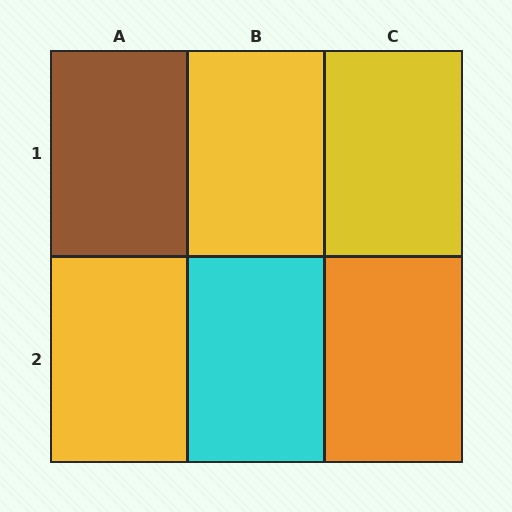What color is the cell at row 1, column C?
Yellow.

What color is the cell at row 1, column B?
Yellow.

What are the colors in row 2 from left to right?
Yellow, cyan, orange.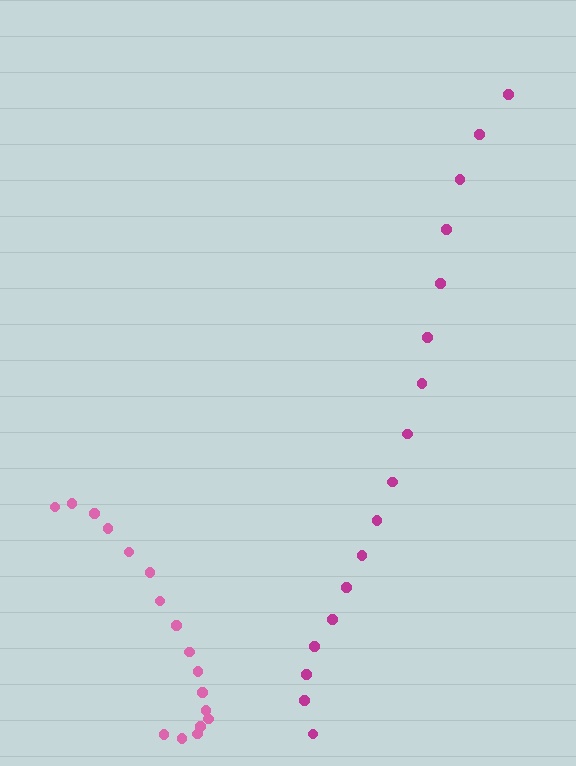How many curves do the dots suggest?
There are 2 distinct paths.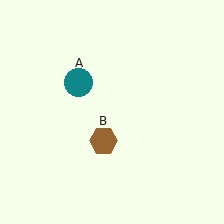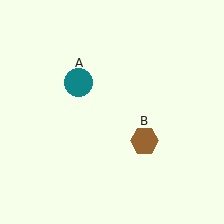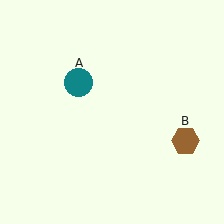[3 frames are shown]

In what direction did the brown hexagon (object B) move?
The brown hexagon (object B) moved right.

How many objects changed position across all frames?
1 object changed position: brown hexagon (object B).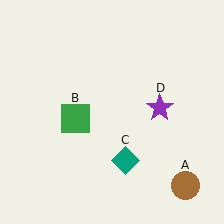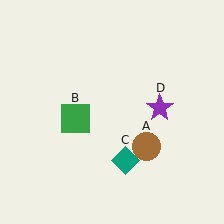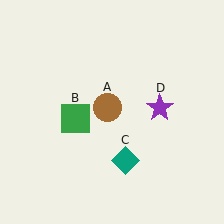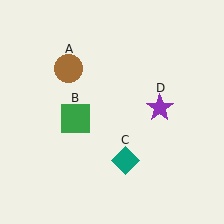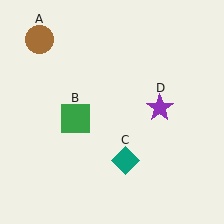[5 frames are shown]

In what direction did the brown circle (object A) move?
The brown circle (object A) moved up and to the left.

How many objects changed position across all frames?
1 object changed position: brown circle (object A).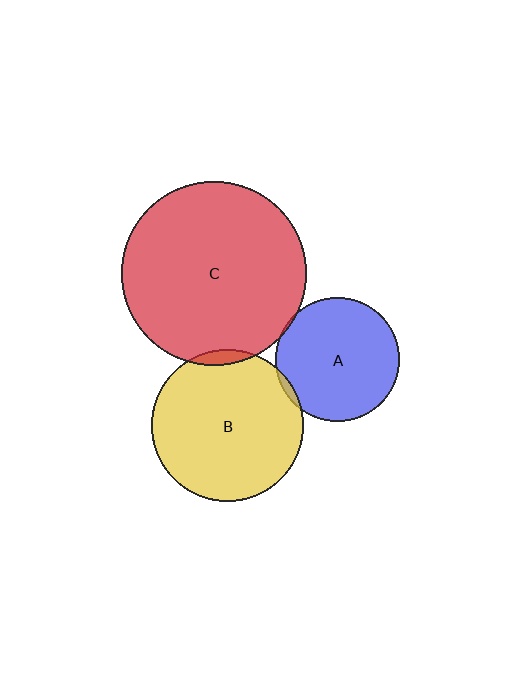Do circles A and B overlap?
Yes.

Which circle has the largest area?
Circle C (red).